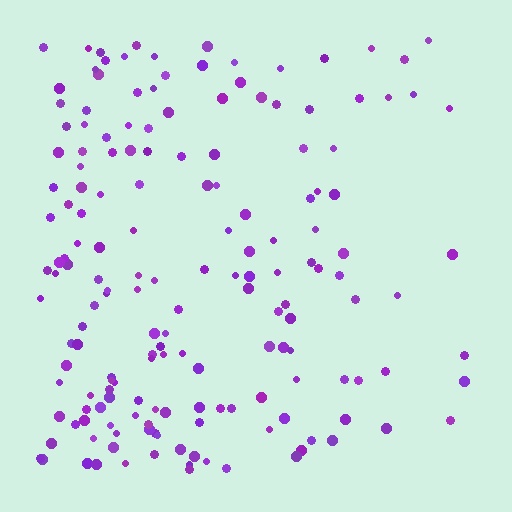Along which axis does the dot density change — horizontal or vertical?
Horizontal.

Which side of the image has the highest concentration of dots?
The left.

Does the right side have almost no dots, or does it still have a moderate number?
Still a moderate number, just noticeably fewer than the left.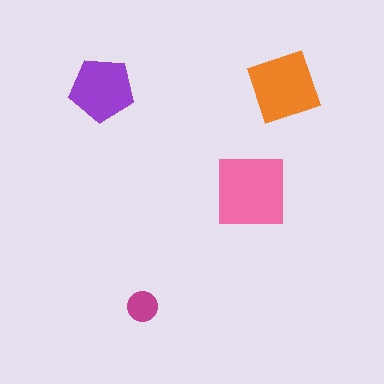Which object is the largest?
The pink square.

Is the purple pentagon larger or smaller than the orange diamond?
Smaller.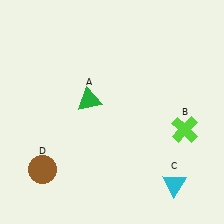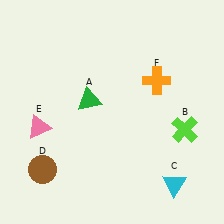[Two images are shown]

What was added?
A pink triangle (E), an orange cross (F) were added in Image 2.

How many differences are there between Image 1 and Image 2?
There are 2 differences between the two images.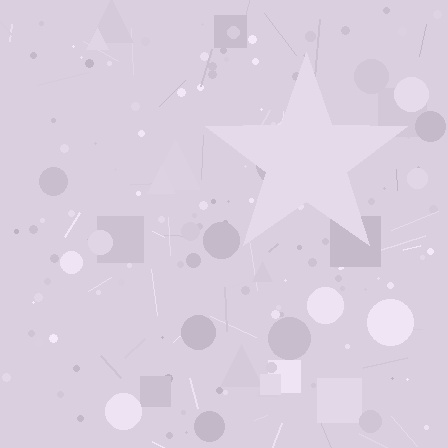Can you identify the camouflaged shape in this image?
The camouflaged shape is a star.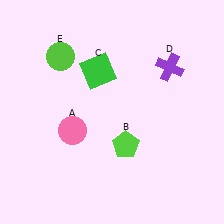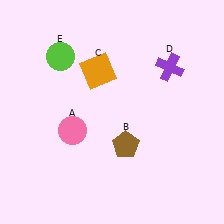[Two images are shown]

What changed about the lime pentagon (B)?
In Image 1, B is lime. In Image 2, it changed to brown.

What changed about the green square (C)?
In Image 1, C is green. In Image 2, it changed to orange.